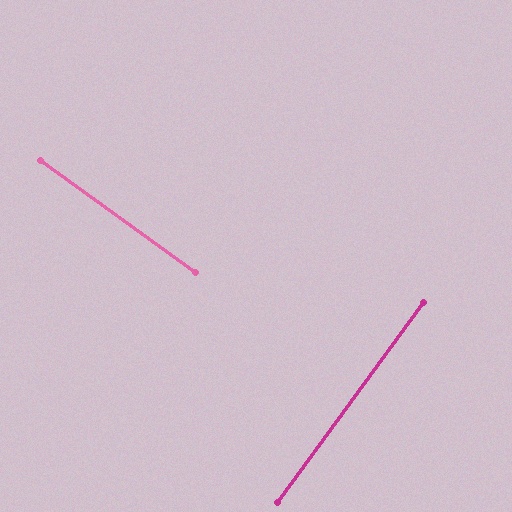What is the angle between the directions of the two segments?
Approximately 89 degrees.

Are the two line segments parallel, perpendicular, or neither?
Perpendicular — they meet at approximately 89°.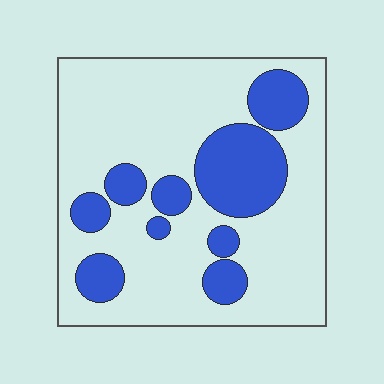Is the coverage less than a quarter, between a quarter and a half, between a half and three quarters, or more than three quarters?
Between a quarter and a half.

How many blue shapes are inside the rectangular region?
9.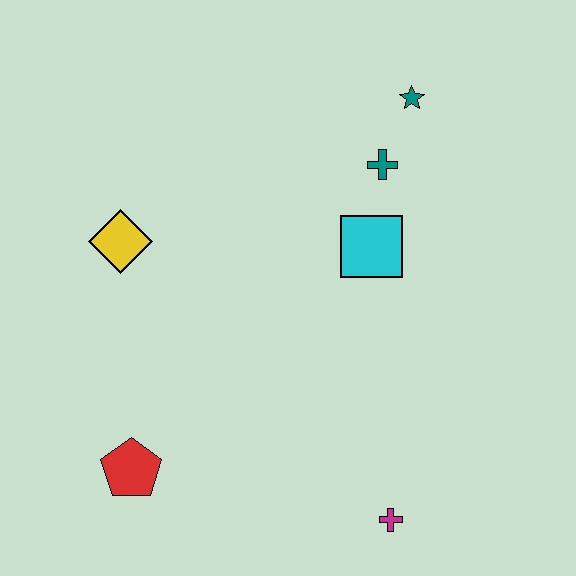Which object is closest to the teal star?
The teal cross is closest to the teal star.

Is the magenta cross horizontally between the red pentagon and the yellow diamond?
No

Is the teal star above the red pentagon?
Yes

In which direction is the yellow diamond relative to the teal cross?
The yellow diamond is to the left of the teal cross.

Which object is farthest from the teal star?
The red pentagon is farthest from the teal star.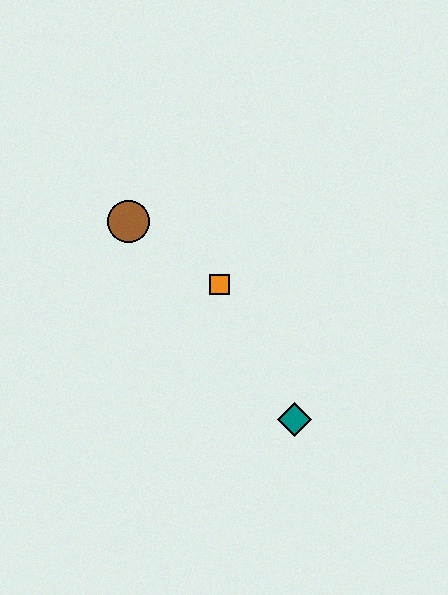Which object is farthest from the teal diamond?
The brown circle is farthest from the teal diamond.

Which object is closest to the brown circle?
The orange square is closest to the brown circle.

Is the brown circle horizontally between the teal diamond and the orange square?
No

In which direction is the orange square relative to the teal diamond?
The orange square is above the teal diamond.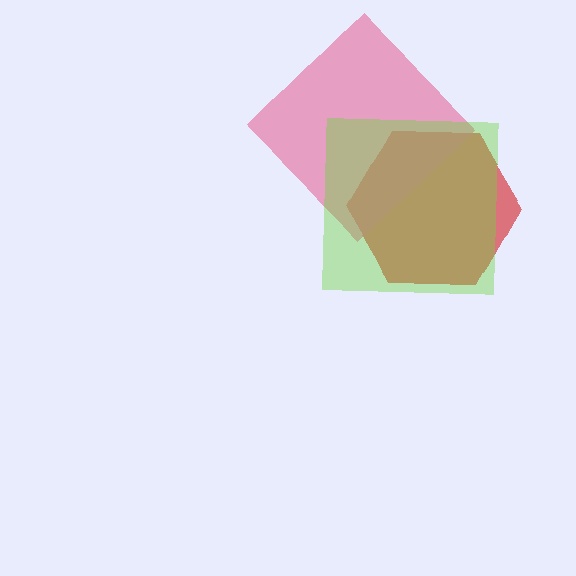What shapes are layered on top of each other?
The layered shapes are: a red hexagon, a pink diamond, a lime square.